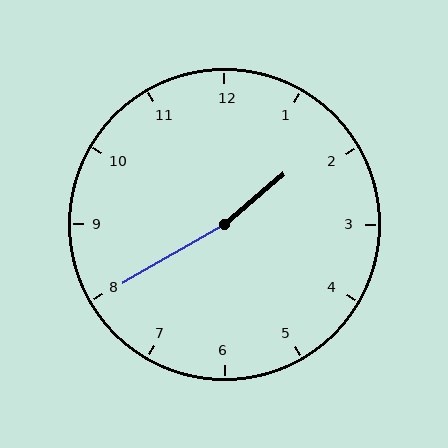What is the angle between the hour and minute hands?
Approximately 170 degrees.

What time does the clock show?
1:40.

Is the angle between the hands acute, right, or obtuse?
It is obtuse.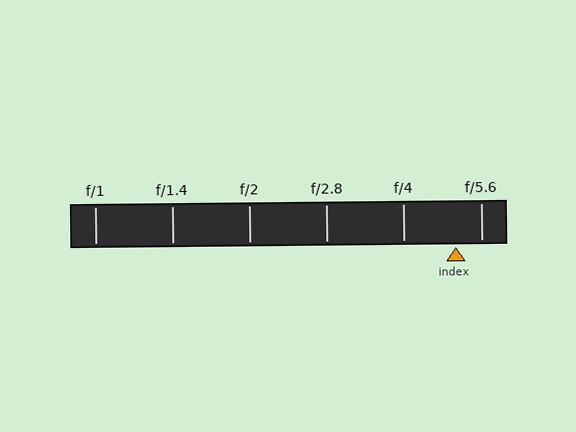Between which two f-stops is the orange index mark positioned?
The index mark is between f/4 and f/5.6.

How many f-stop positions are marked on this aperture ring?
There are 6 f-stop positions marked.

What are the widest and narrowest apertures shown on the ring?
The widest aperture shown is f/1 and the narrowest is f/5.6.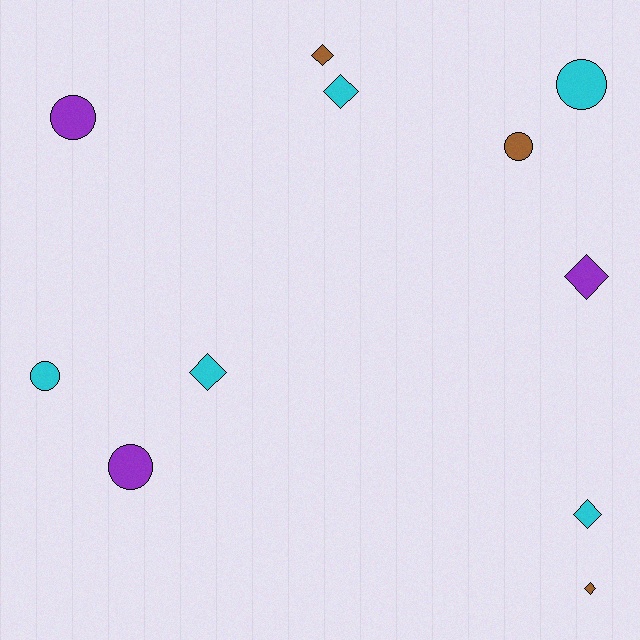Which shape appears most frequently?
Diamond, with 6 objects.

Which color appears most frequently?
Cyan, with 5 objects.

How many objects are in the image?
There are 11 objects.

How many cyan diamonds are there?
There are 3 cyan diamonds.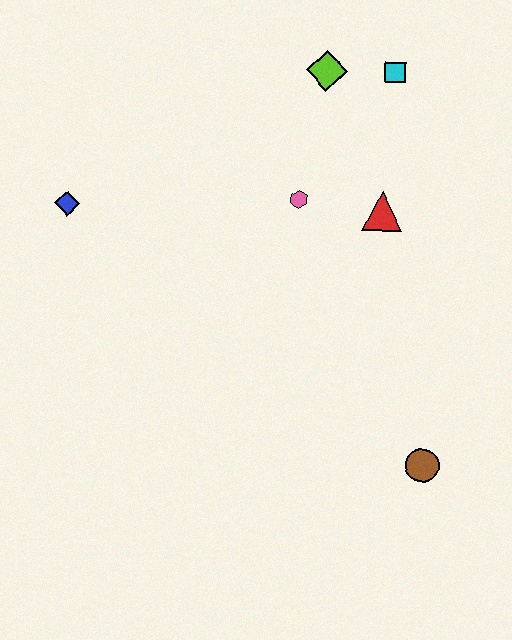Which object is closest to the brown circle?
The red triangle is closest to the brown circle.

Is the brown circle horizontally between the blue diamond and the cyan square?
No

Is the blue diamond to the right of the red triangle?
No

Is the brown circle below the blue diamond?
Yes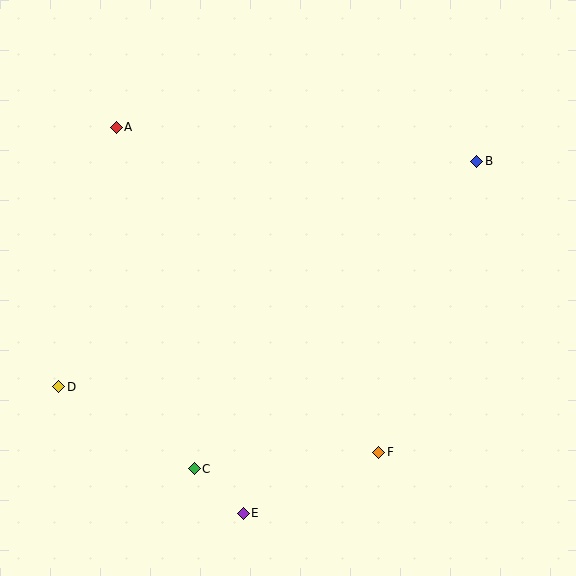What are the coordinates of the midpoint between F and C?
The midpoint between F and C is at (287, 461).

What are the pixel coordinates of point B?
Point B is at (477, 161).